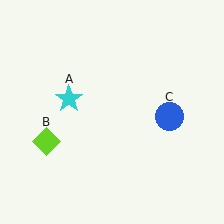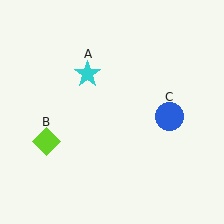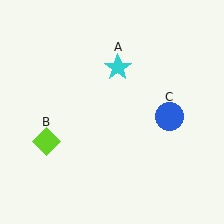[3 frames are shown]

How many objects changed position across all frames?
1 object changed position: cyan star (object A).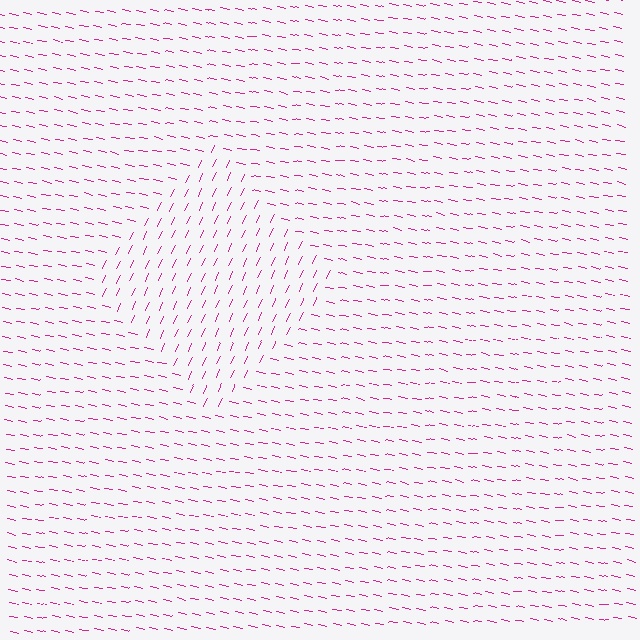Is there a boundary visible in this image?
Yes, there is a texture boundary formed by a change in line orientation.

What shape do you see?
I see a diamond.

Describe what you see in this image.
The image is filled with small magenta line segments. A diamond region in the image has lines oriented differently from the surrounding lines, creating a visible texture boundary.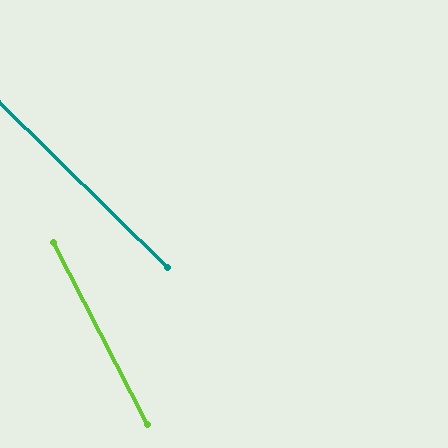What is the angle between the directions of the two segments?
Approximately 18 degrees.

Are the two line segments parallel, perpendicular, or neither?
Neither parallel nor perpendicular — they differ by about 18°.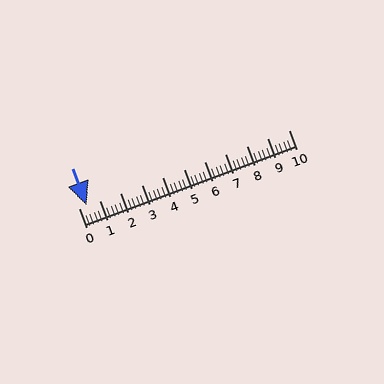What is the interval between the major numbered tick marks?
The major tick marks are spaced 1 units apart.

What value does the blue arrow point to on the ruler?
The blue arrow points to approximately 0.4.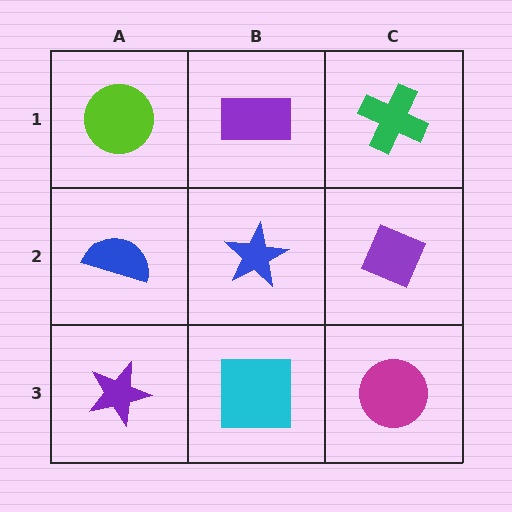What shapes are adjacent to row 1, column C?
A purple diamond (row 2, column C), a purple rectangle (row 1, column B).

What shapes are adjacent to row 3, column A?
A blue semicircle (row 2, column A), a cyan square (row 3, column B).